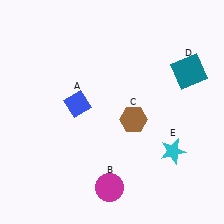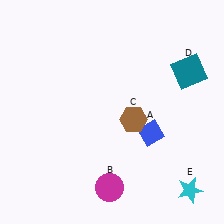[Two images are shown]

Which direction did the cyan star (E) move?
The cyan star (E) moved down.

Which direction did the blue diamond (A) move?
The blue diamond (A) moved right.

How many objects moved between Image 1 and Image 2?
2 objects moved between the two images.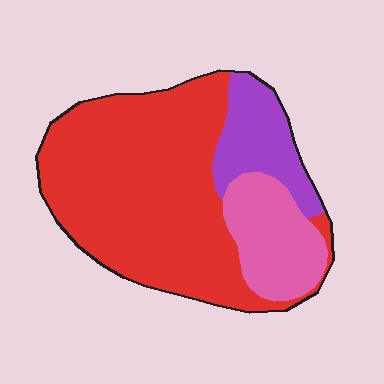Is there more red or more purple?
Red.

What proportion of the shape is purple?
Purple takes up about one sixth (1/6) of the shape.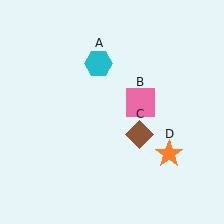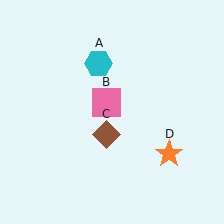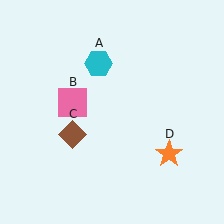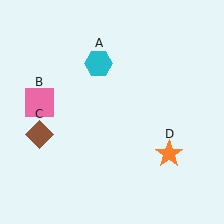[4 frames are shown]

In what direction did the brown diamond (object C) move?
The brown diamond (object C) moved left.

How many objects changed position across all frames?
2 objects changed position: pink square (object B), brown diamond (object C).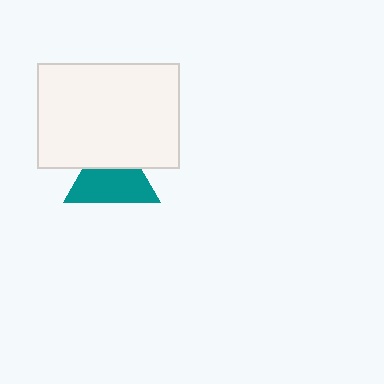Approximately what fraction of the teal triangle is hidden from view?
Roughly 36% of the teal triangle is hidden behind the white rectangle.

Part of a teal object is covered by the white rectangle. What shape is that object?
It is a triangle.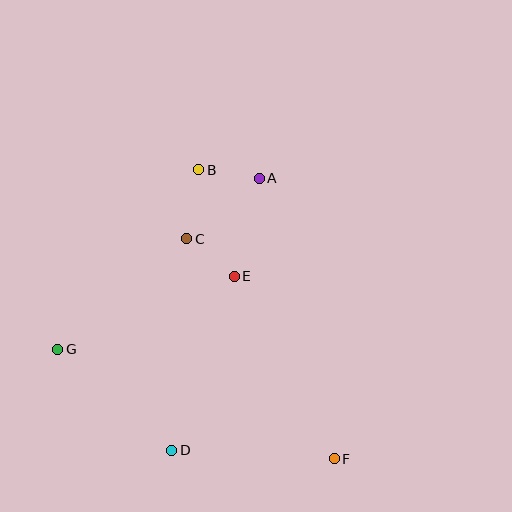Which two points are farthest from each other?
Points B and F are farthest from each other.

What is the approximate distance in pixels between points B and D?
The distance between B and D is approximately 282 pixels.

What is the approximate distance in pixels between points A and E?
The distance between A and E is approximately 102 pixels.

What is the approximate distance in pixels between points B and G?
The distance between B and G is approximately 228 pixels.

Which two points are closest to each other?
Points C and E are closest to each other.